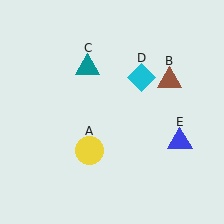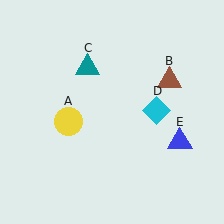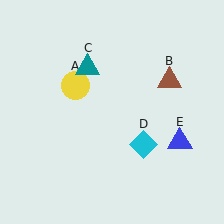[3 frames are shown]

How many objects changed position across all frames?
2 objects changed position: yellow circle (object A), cyan diamond (object D).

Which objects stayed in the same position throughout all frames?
Brown triangle (object B) and teal triangle (object C) and blue triangle (object E) remained stationary.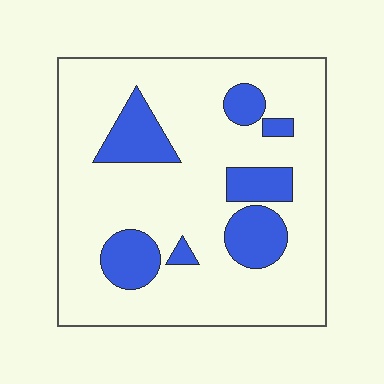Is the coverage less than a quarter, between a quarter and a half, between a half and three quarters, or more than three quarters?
Less than a quarter.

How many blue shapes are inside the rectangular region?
7.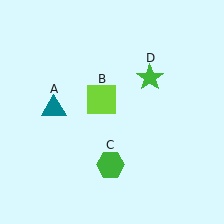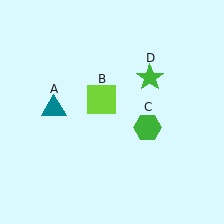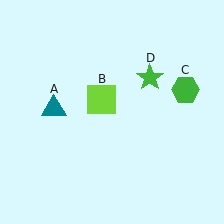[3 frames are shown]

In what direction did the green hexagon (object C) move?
The green hexagon (object C) moved up and to the right.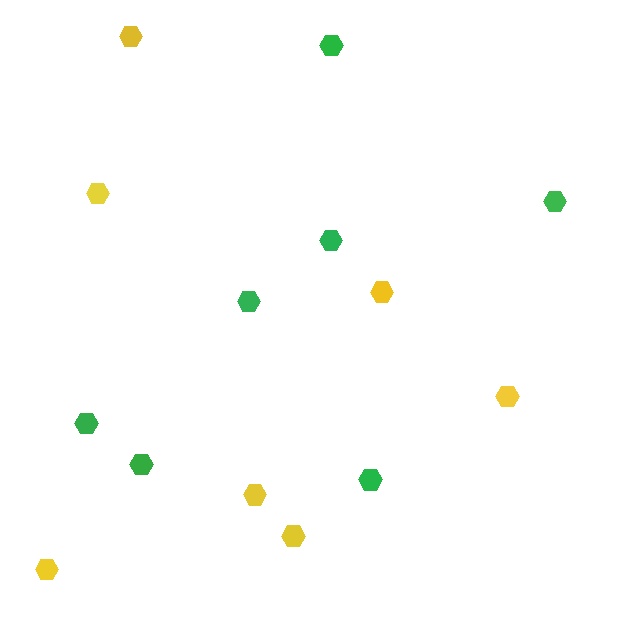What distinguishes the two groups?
There are 2 groups: one group of yellow hexagons (7) and one group of green hexagons (7).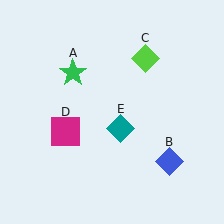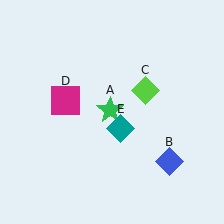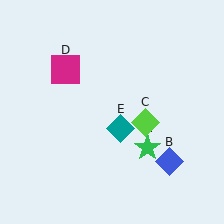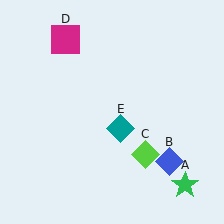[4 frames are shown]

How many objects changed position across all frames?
3 objects changed position: green star (object A), lime diamond (object C), magenta square (object D).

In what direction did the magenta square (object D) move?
The magenta square (object D) moved up.